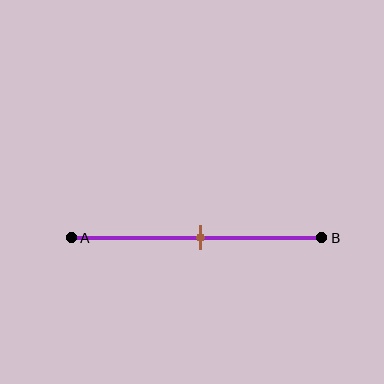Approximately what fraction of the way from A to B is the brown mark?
The brown mark is approximately 50% of the way from A to B.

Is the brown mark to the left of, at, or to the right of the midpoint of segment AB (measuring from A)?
The brown mark is approximately at the midpoint of segment AB.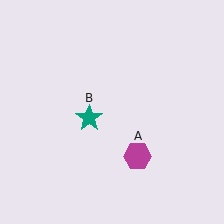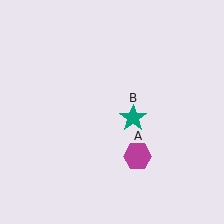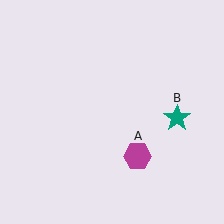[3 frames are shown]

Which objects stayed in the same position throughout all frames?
Magenta hexagon (object A) remained stationary.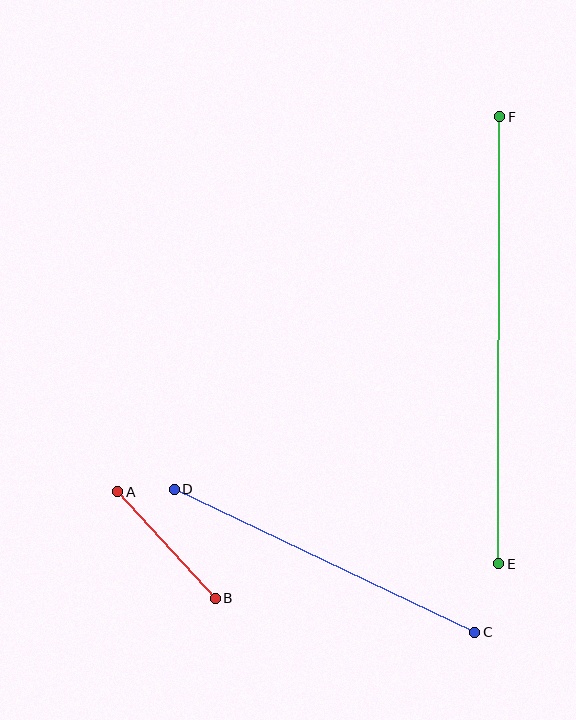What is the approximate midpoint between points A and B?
The midpoint is at approximately (167, 545) pixels.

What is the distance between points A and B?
The distance is approximately 144 pixels.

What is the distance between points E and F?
The distance is approximately 447 pixels.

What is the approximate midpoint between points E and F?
The midpoint is at approximately (499, 340) pixels.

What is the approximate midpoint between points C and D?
The midpoint is at approximately (325, 561) pixels.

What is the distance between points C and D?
The distance is approximately 333 pixels.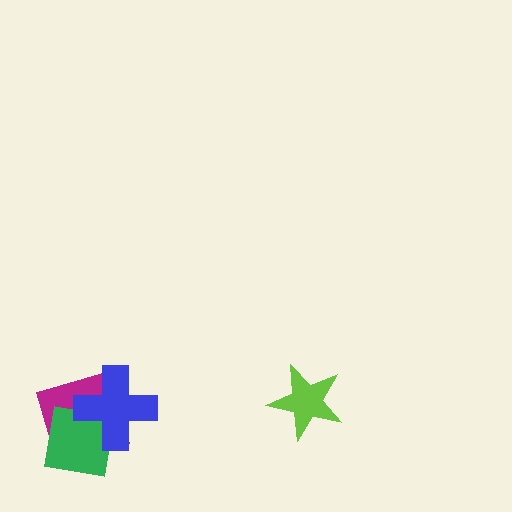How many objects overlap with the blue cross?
2 objects overlap with the blue cross.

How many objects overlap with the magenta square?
2 objects overlap with the magenta square.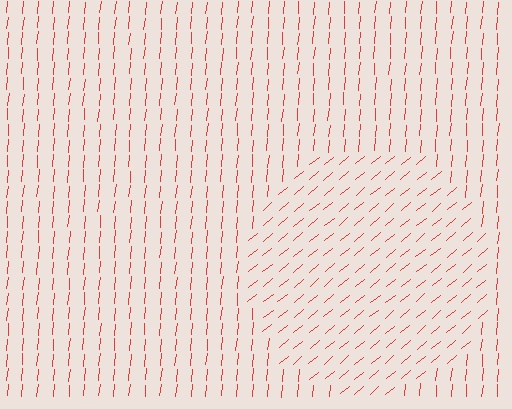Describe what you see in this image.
The image is filled with small red line segments. A circle region in the image has lines oriented differently from the surrounding lines, creating a visible texture boundary.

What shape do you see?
I see a circle.